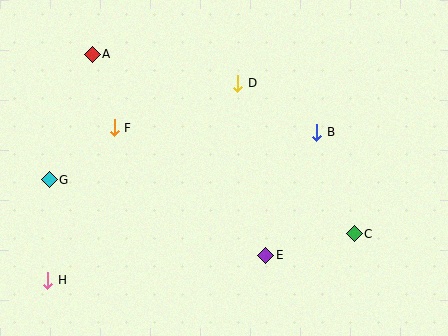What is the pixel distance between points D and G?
The distance between D and G is 211 pixels.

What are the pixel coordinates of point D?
Point D is at (237, 83).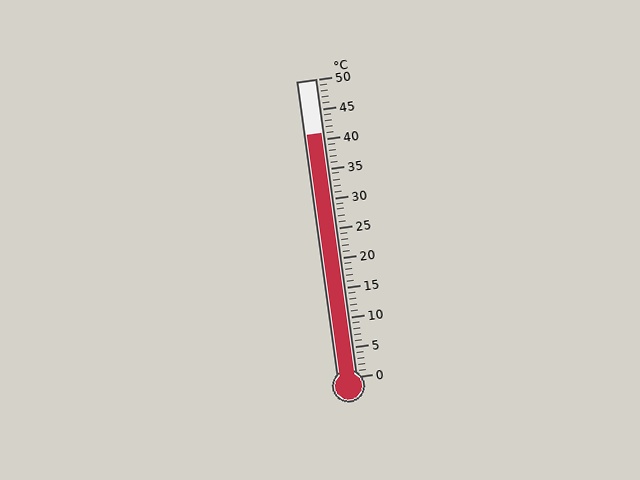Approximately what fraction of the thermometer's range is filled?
The thermometer is filled to approximately 80% of its range.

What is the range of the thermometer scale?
The thermometer scale ranges from 0°C to 50°C.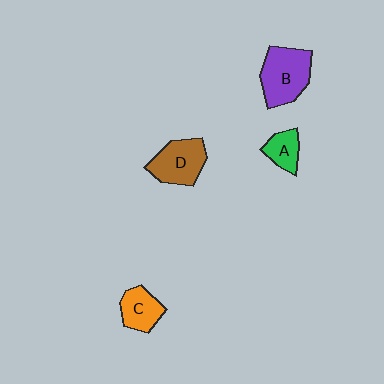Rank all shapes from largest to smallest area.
From largest to smallest: B (purple), D (brown), C (orange), A (green).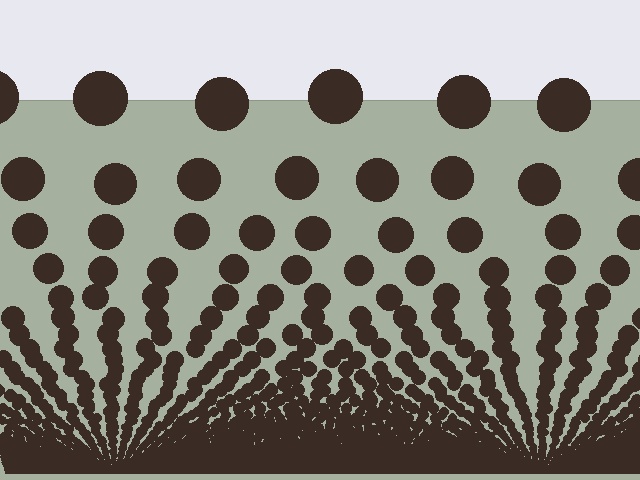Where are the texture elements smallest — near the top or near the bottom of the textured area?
Near the bottom.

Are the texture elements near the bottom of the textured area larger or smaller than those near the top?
Smaller. The gradient is inverted — elements near the bottom are smaller and denser.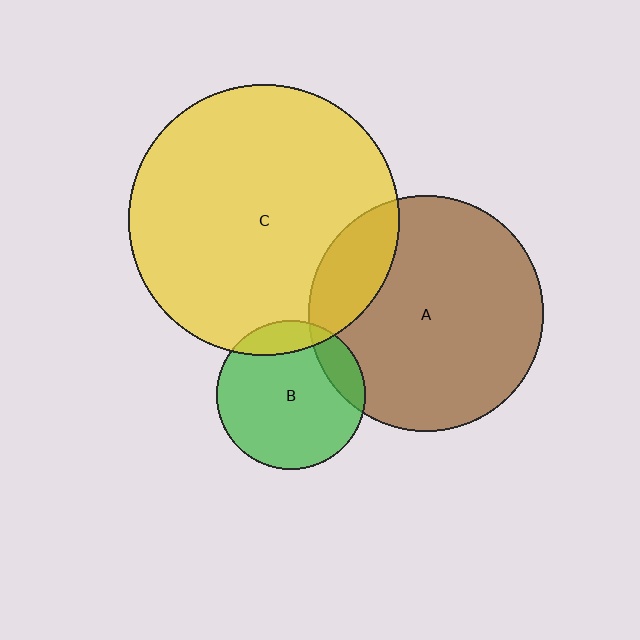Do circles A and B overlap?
Yes.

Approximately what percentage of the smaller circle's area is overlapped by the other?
Approximately 15%.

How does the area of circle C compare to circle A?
Approximately 1.3 times.